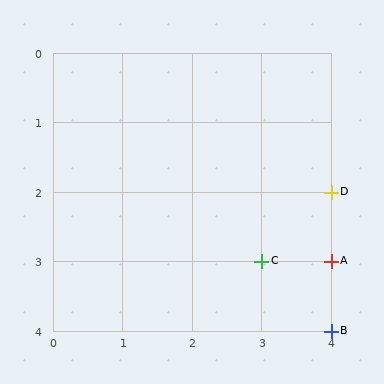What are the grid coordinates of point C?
Point C is at grid coordinates (3, 3).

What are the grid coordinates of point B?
Point B is at grid coordinates (4, 4).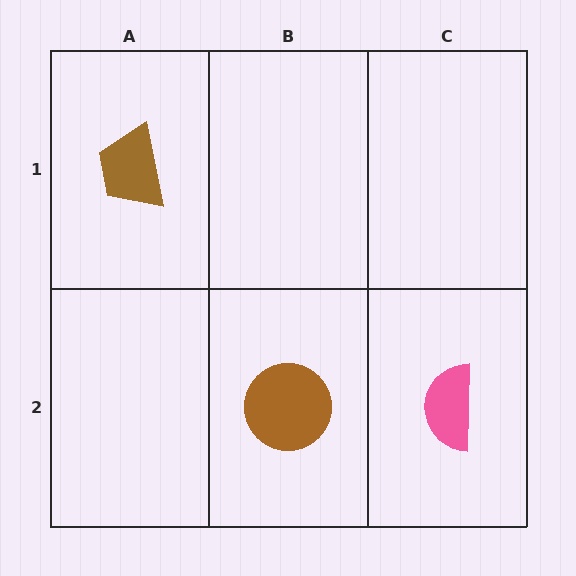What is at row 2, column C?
A pink semicircle.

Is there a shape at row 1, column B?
No, that cell is empty.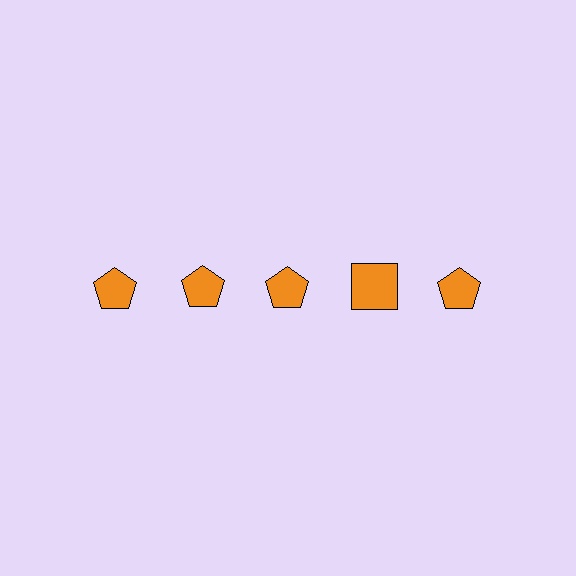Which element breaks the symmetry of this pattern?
The orange square in the top row, second from right column breaks the symmetry. All other shapes are orange pentagons.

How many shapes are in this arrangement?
There are 5 shapes arranged in a grid pattern.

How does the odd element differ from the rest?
It has a different shape: square instead of pentagon.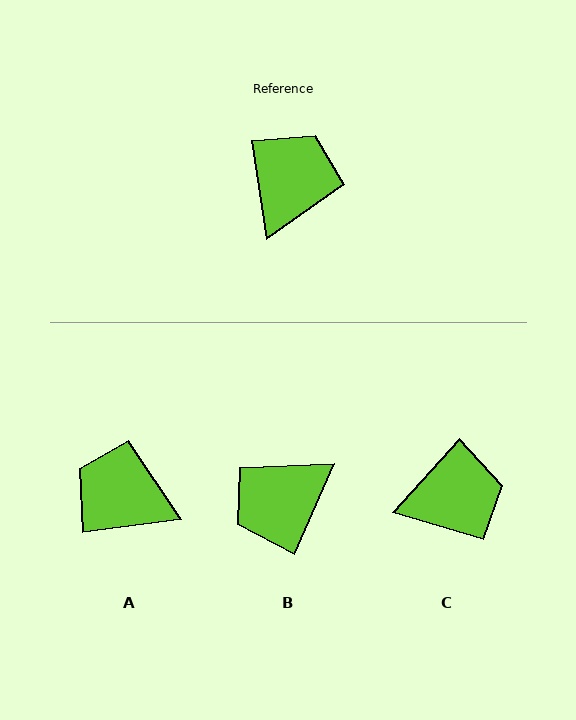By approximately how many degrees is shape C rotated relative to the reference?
Approximately 51 degrees clockwise.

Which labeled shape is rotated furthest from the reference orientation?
B, about 147 degrees away.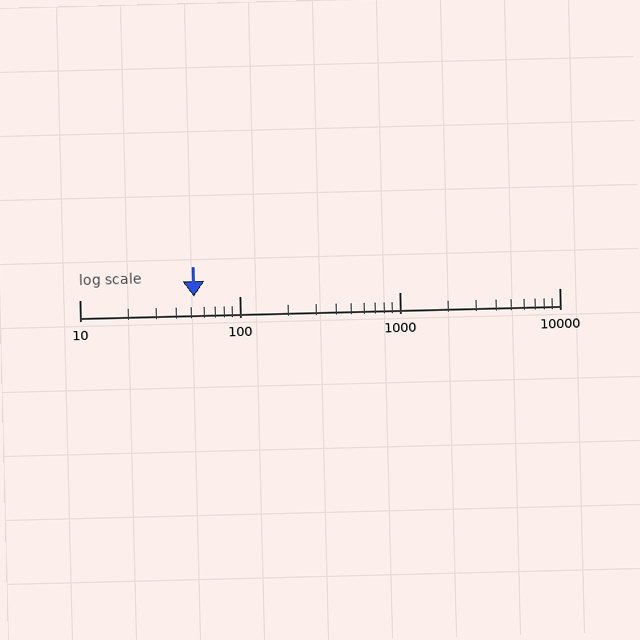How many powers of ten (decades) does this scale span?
The scale spans 3 decades, from 10 to 10000.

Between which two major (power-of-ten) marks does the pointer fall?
The pointer is between 10 and 100.